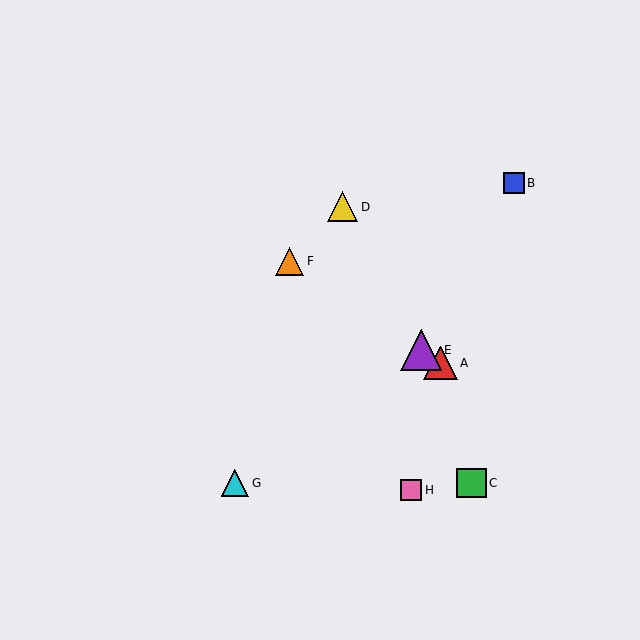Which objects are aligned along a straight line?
Objects A, E, F are aligned along a straight line.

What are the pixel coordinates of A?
Object A is at (440, 363).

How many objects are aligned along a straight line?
3 objects (A, E, F) are aligned along a straight line.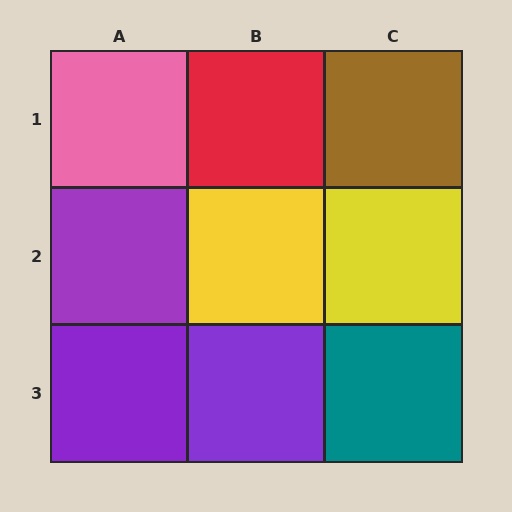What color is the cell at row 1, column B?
Red.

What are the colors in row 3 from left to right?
Purple, purple, teal.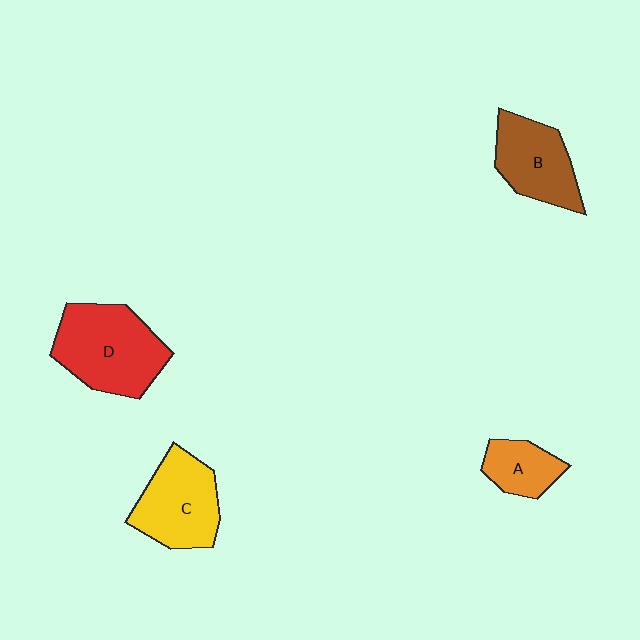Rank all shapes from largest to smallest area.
From largest to smallest: D (red), C (yellow), B (brown), A (orange).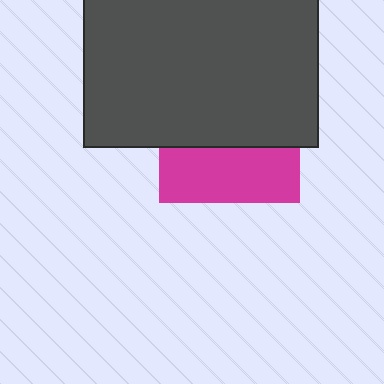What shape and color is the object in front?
The object in front is a dark gray rectangle.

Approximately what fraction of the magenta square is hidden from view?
Roughly 61% of the magenta square is hidden behind the dark gray rectangle.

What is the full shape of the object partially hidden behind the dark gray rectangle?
The partially hidden object is a magenta square.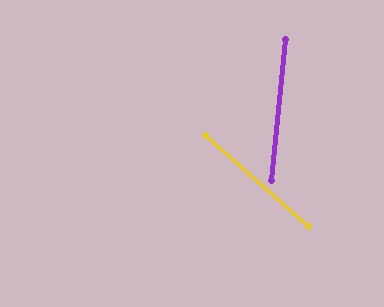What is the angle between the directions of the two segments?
Approximately 54 degrees.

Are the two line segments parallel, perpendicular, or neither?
Neither parallel nor perpendicular — they differ by about 54°.